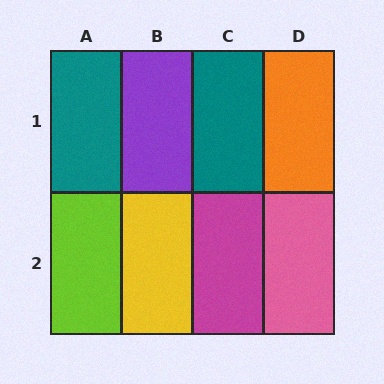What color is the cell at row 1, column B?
Purple.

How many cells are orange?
1 cell is orange.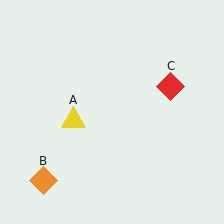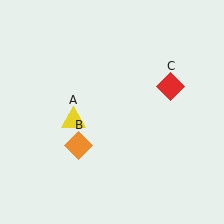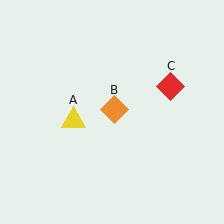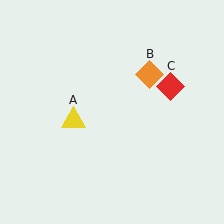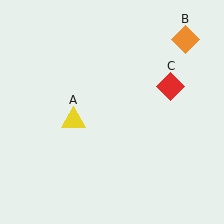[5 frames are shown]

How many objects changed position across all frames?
1 object changed position: orange diamond (object B).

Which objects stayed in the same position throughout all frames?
Yellow triangle (object A) and red diamond (object C) remained stationary.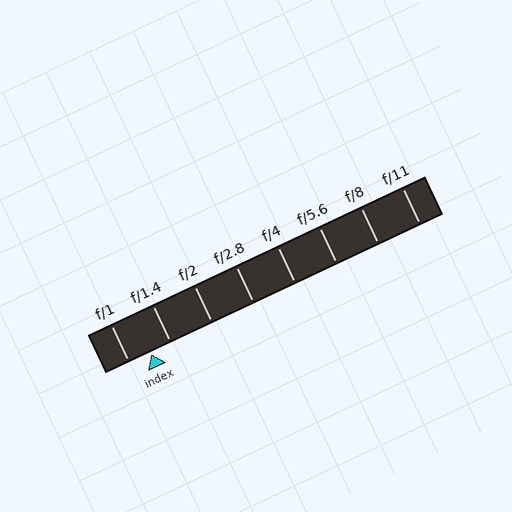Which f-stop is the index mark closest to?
The index mark is closest to f/1.4.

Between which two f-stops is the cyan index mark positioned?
The index mark is between f/1 and f/1.4.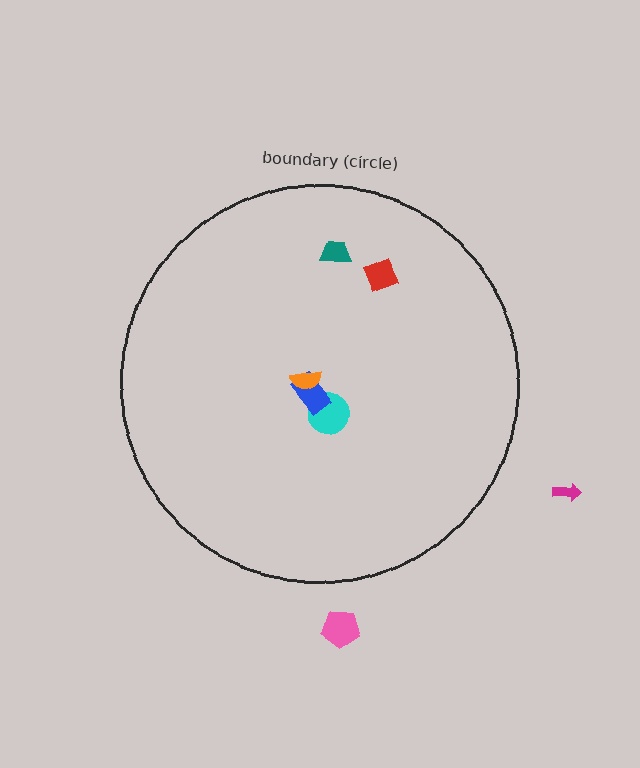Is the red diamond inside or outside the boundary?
Inside.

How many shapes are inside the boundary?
5 inside, 2 outside.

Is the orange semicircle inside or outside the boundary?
Inside.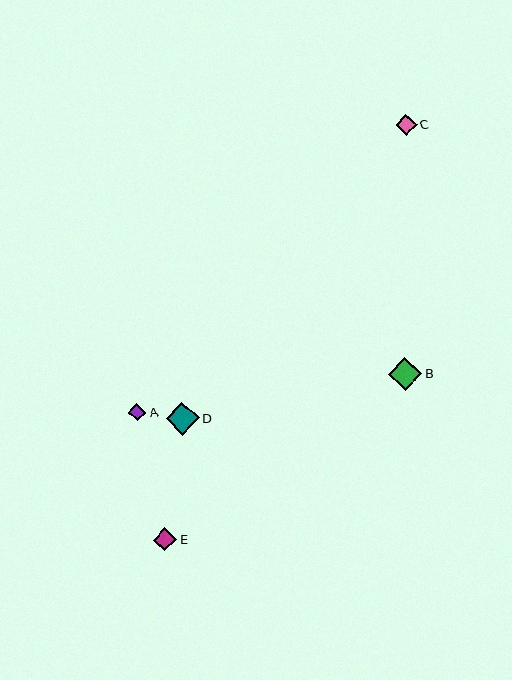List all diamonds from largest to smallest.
From largest to smallest: B, D, E, C, A.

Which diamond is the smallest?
Diamond A is the smallest with a size of approximately 18 pixels.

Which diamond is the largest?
Diamond B is the largest with a size of approximately 33 pixels.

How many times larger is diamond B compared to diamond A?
Diamond B is approximately 1.9 times the size of diamond A.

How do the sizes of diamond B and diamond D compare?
Diamond B and diamond D are approximately the same size.